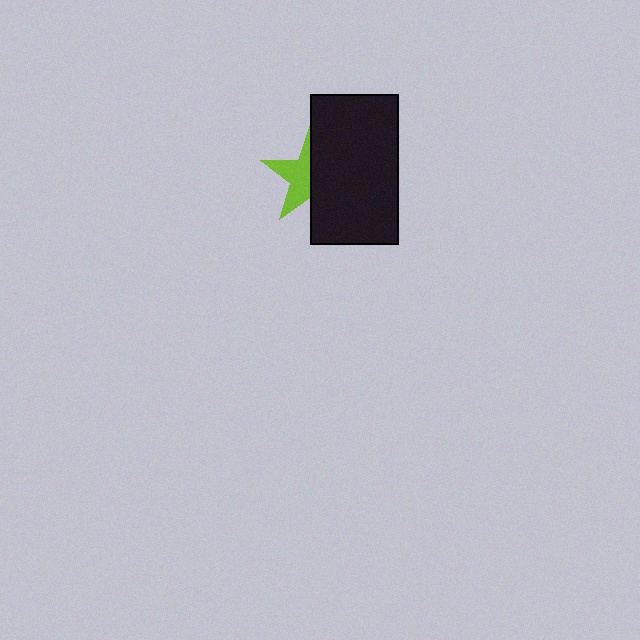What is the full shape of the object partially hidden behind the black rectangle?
The partially hidden object is a lime star.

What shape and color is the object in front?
The object in front is a black rectangle.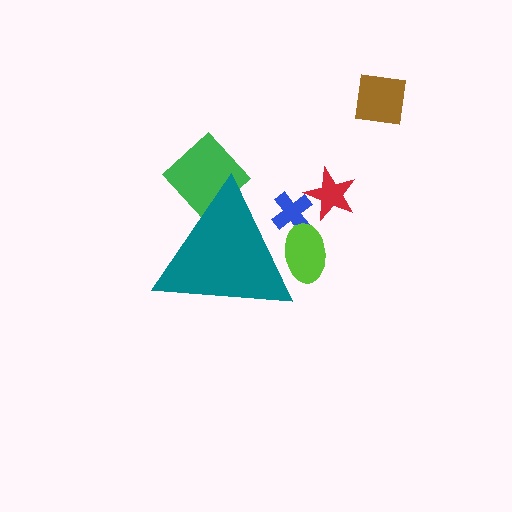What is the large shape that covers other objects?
A teal triangle.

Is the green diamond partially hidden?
Yes, the green diamond is partially hidden behind the teal triangle.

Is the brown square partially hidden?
No, the brown square is fully visible.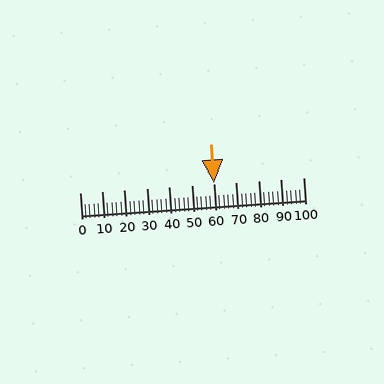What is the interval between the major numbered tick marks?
The major tick marks are spaced 10 units apart.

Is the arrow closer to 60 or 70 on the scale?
The arrow is closer to 60.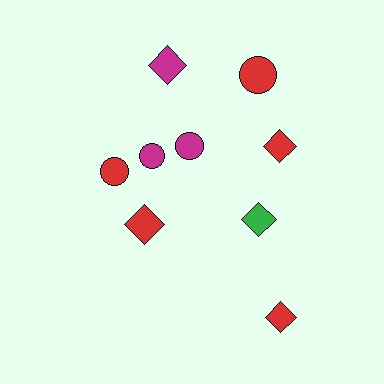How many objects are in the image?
There are 9 objects.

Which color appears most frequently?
Red, with 5 objects.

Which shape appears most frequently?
Diamond, with 5 objects.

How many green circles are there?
There are no green circles.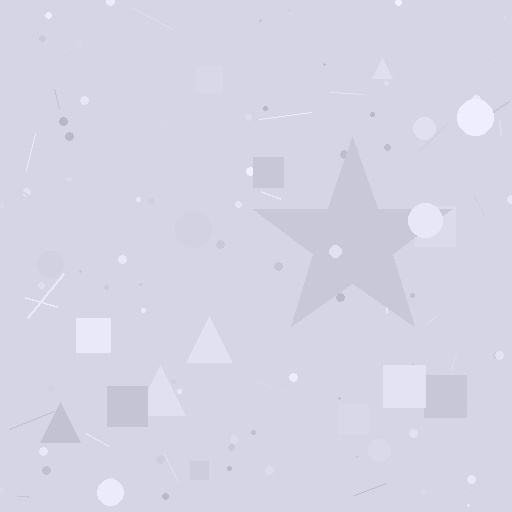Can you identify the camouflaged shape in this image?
The camouflaged shape is a star.